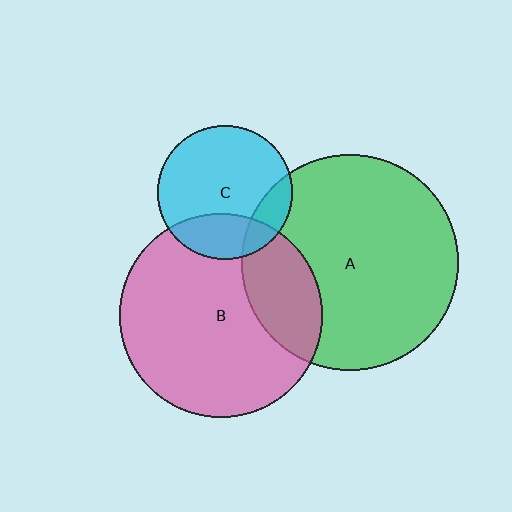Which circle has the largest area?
Circle A (green).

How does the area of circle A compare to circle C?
Approximately 2.6 times.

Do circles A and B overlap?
Yes.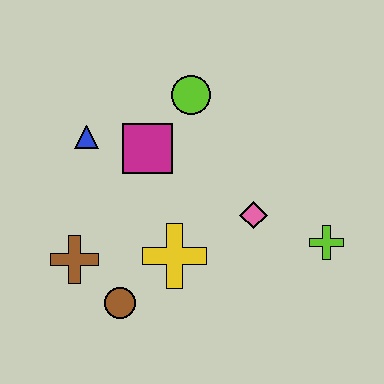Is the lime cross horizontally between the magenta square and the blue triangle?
No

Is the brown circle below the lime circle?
Yes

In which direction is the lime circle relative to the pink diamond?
The lime circle is above the pink diamond.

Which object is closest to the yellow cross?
The brown circle is closest to the yellow cross.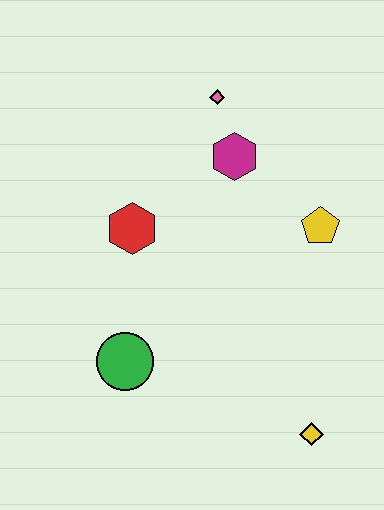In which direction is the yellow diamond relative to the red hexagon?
The yellow diamond is below the red hexagon.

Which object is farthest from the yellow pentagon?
The green circle is farthest from the yellow pentagon.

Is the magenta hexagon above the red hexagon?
Yes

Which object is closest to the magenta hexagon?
The pink diamond is closest to the magenta hexagon.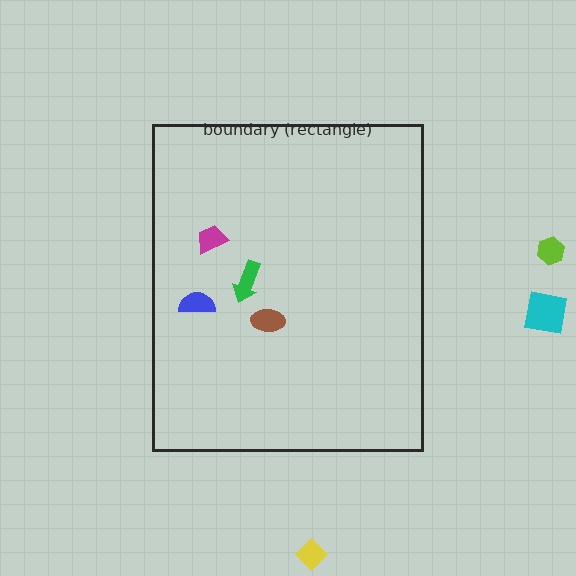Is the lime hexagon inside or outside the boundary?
Outside.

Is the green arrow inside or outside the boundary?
Inside.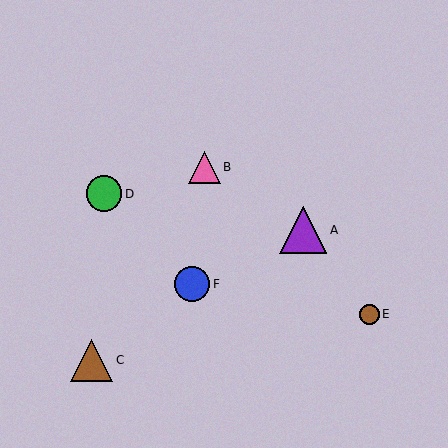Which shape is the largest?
The purple triangle (labeled A) is the largest.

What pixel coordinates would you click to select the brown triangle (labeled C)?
Click at (92, 360) to select the brown triangle C.